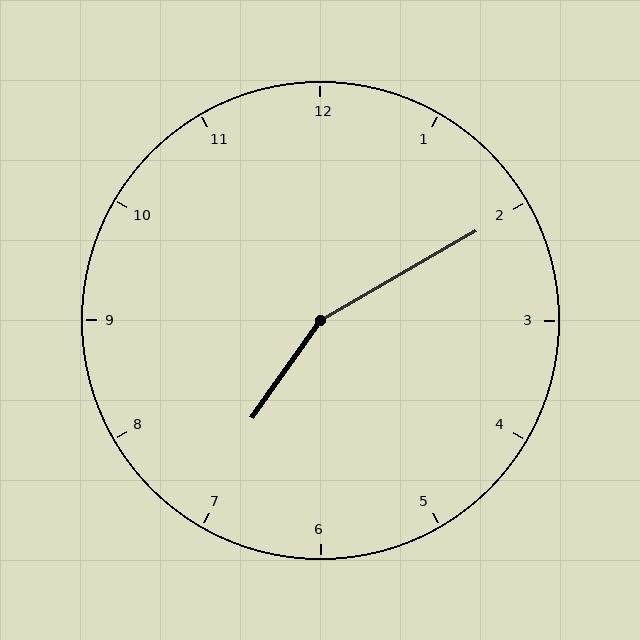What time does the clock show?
7:10.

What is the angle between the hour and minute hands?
Approximately 155 degrees.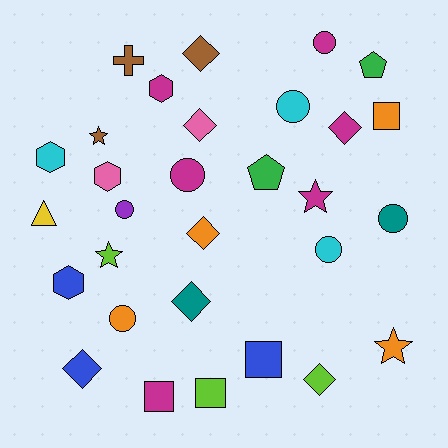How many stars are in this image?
There are 4 stars.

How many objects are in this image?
There are 30 objects.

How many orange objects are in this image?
There are 4 orange objects.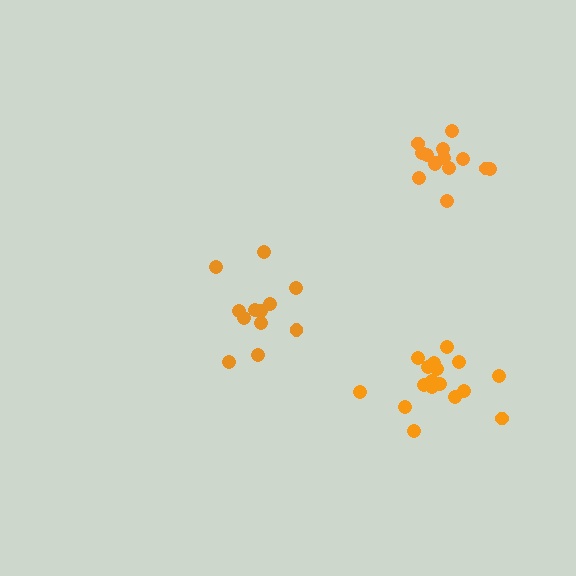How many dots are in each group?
Group 1: 12 dots, Group 2: 14 dots, Group 3: 17 dots (43 total).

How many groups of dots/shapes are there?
There are 3 groups.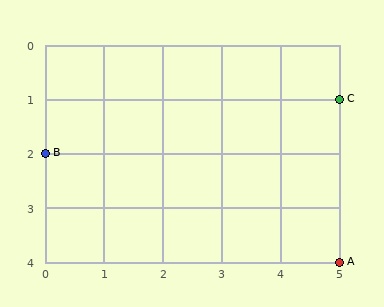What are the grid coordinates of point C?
Point C is at grid coordinates (5, 1).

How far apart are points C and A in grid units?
Points C and A are 3 rows apart.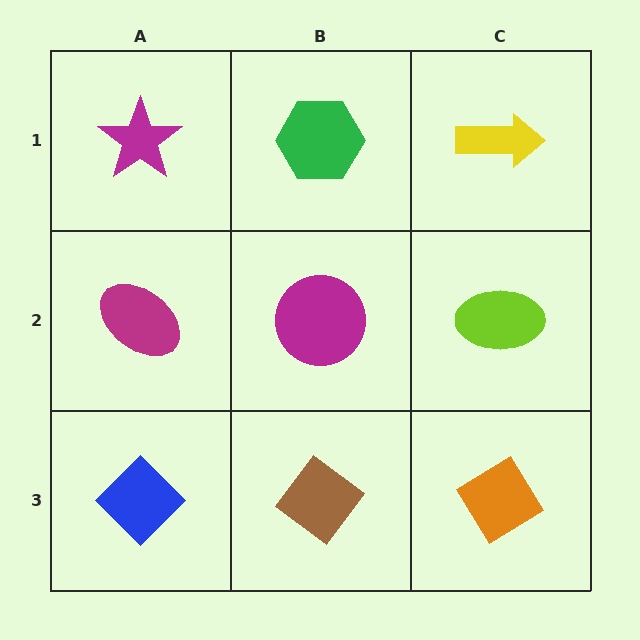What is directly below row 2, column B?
A brown diamond.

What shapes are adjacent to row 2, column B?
A green hexagon (row 1, column B), a brown diamond (row 3, column B), a magenta ellipse (row 2, column A), a lime ellipse (row 2, column C).